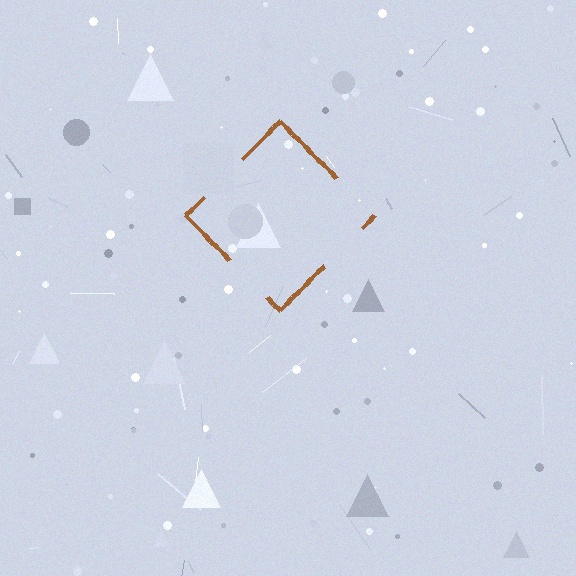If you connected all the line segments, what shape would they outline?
They would outline a diamond.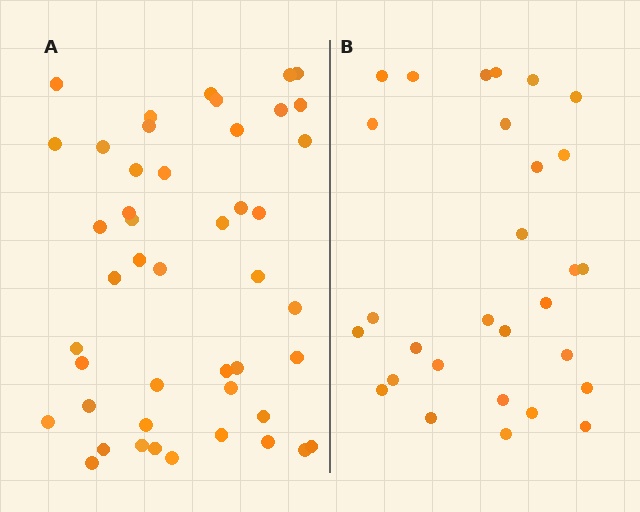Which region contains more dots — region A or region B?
Region A (the left region) has more dots.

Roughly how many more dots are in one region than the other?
Region A has approximately 15 more dots than region B.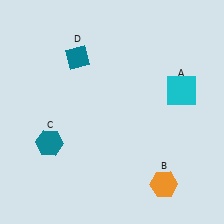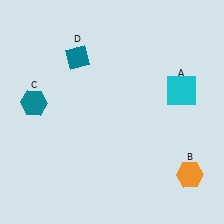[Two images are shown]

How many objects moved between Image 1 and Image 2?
2 objects moved between the two images.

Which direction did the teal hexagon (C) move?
The teal hexagon (C) moved up.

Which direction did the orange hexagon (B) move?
The orange hexagon (B) moved right.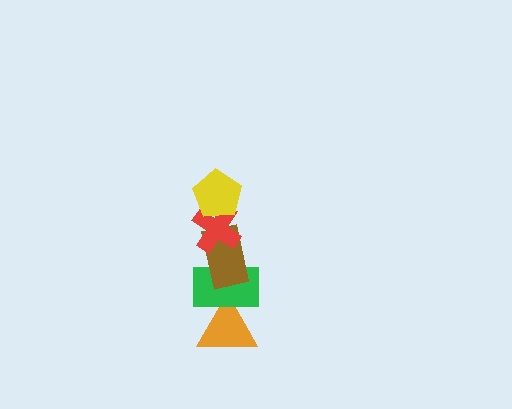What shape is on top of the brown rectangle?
The red cross is on top of the brown rectangle.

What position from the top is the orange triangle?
The orange triangle is 5th from the top.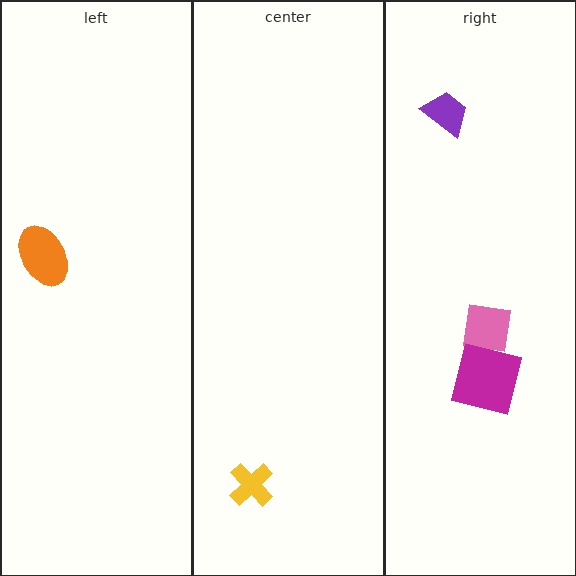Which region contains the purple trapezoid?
The right region.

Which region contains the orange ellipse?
The left region.